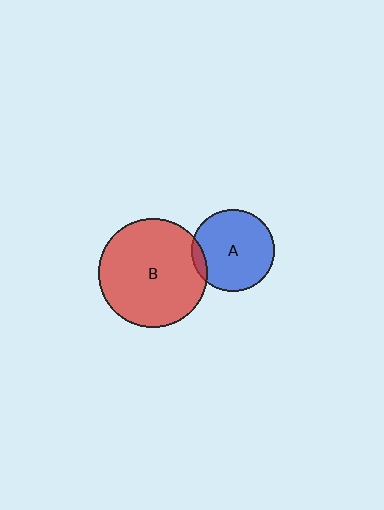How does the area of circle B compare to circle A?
Approximately 1.7 times.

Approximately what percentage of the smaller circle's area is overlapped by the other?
Approximately 10%.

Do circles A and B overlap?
Yes.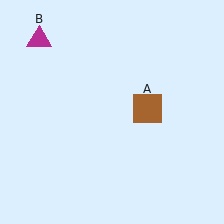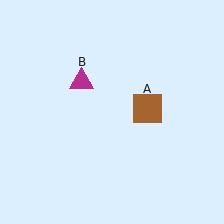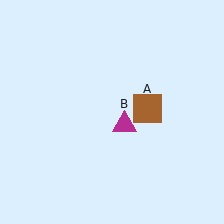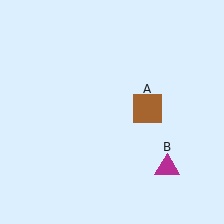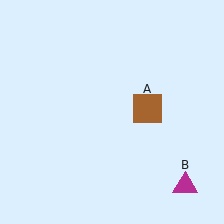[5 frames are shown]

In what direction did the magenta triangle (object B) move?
The magenta triangle (object B) moved down and to the right.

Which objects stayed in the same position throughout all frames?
Brown square (object A) remained stationary.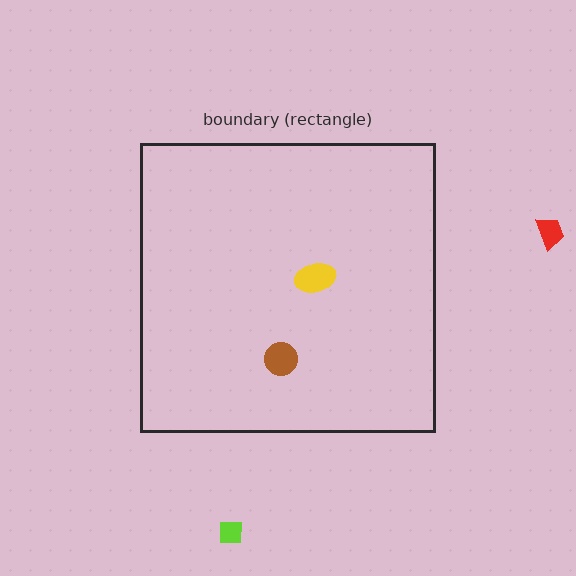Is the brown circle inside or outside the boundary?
Inside.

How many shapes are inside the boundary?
2 inside, 2 outside.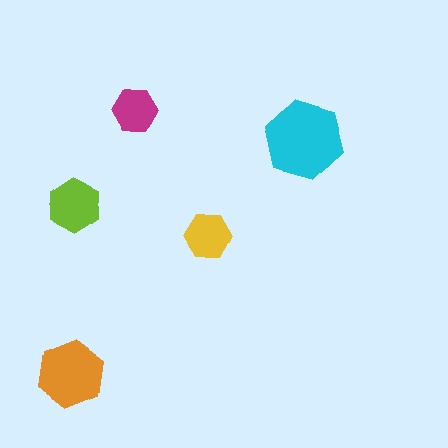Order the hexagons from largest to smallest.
the cyan one, the orange one, the lime one, the yellow one, the magenta one.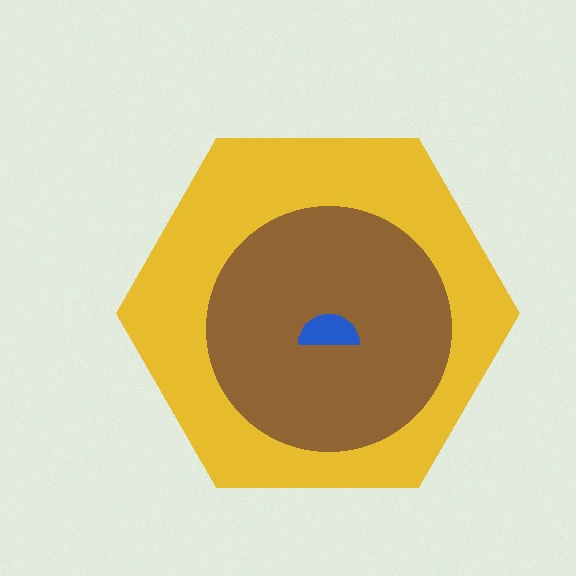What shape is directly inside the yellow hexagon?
The brown circle.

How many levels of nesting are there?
3.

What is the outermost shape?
The yellow hexagon.